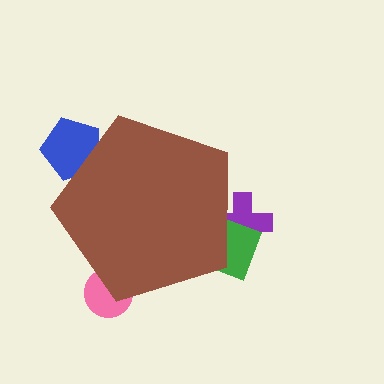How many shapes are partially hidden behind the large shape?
4 shapes are partially hidden.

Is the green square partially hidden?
Yes, the green square is partially hidden behind the brown pentagon.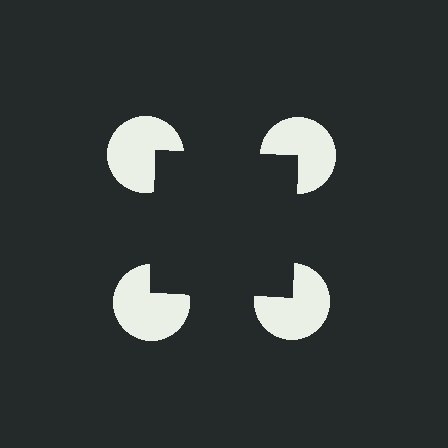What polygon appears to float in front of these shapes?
An illusory square — its edges are inferred from the aligned wedge cuts in the pac-man discs, not physically drawn.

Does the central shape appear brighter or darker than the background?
It typically appears slightly darker than the background, even though no actual brightness change is drawn.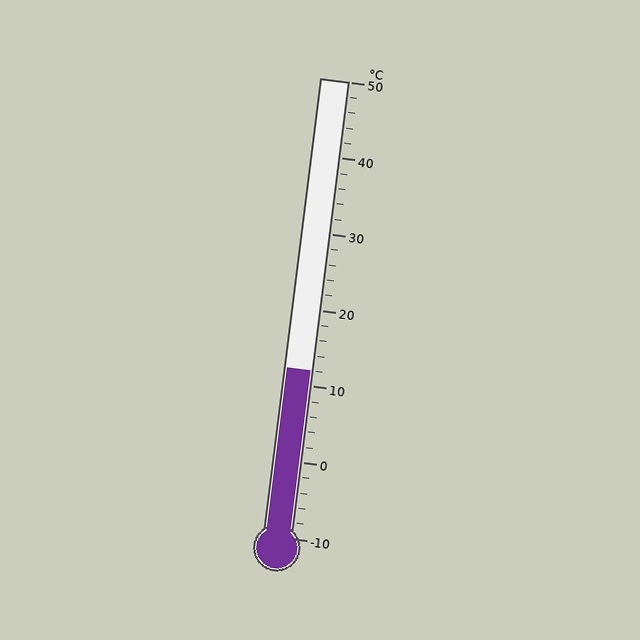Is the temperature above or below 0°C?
The temperature is above 0°C.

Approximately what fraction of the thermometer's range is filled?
The thermometer is filled to approximately 35% of its range.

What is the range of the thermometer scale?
The thermometer scale ranges from -10°C to 50°C.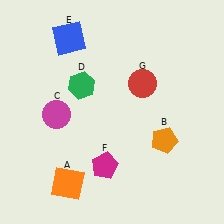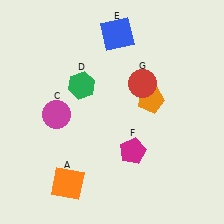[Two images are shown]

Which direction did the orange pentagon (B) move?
The orange pentagon (B) moved up.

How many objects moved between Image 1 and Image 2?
3 objects moved between the two images.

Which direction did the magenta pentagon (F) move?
The magenta pentagon (F) moved right.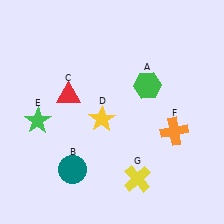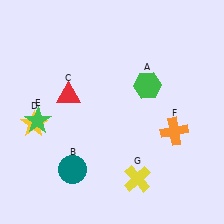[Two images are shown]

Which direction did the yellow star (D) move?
The yellow star (D) moved left.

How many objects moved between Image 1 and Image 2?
1 object moved between the two images.